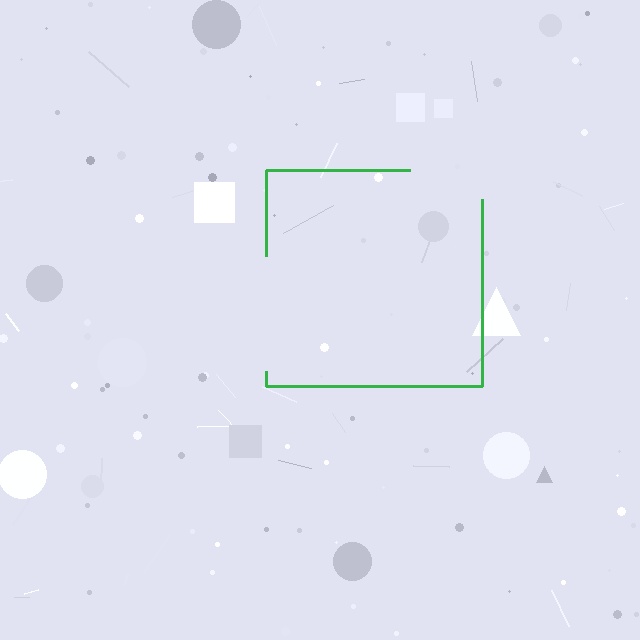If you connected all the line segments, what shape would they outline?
They would outline a square.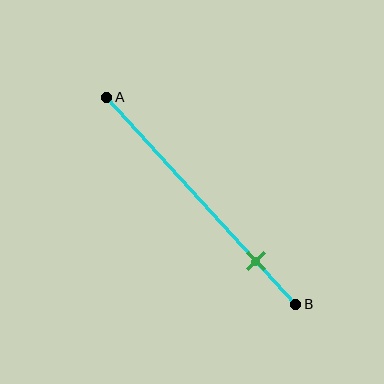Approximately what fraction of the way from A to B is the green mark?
The green mark is approximately 80% of the way from A to B.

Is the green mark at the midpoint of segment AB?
No, the mark is at about 80% from A, not at the 50% midpoint.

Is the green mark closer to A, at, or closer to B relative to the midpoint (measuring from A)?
The green mark is closer to point B than the midpoint of segment AB.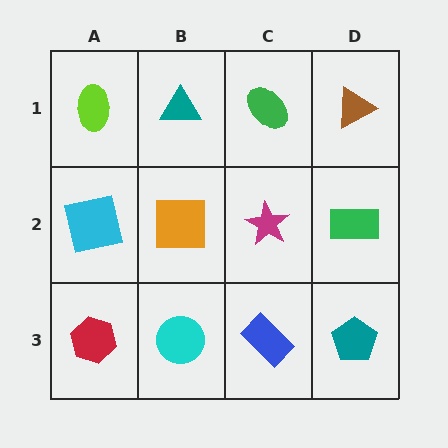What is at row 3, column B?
A cyan circle.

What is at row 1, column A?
A lime ellipse.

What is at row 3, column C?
A blue rectangle.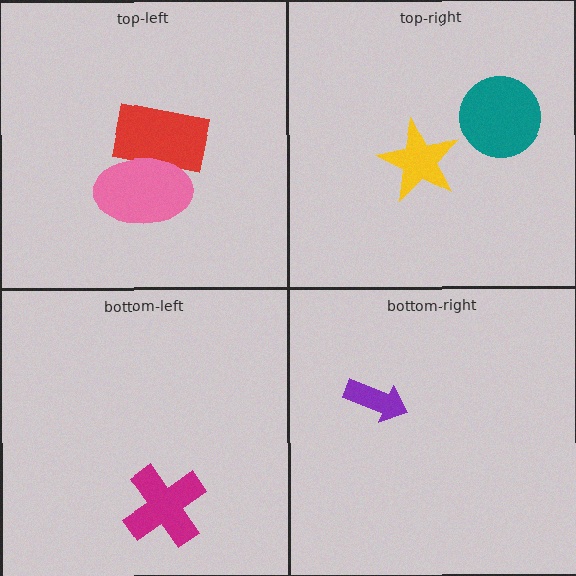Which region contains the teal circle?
The top-right region.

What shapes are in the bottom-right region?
The purple arrow.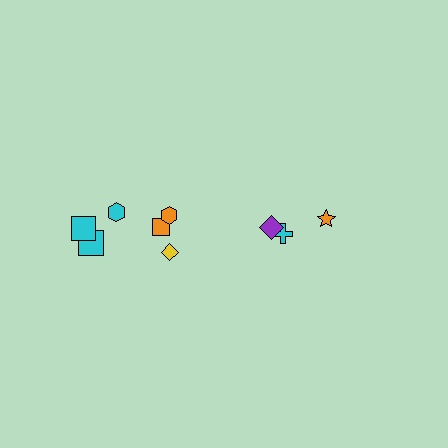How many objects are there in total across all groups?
There are 9 objects.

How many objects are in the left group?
There are 6 objects.